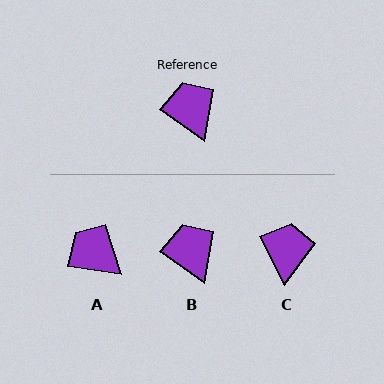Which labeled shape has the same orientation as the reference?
B.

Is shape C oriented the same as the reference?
No, it is off by about 27 degrees.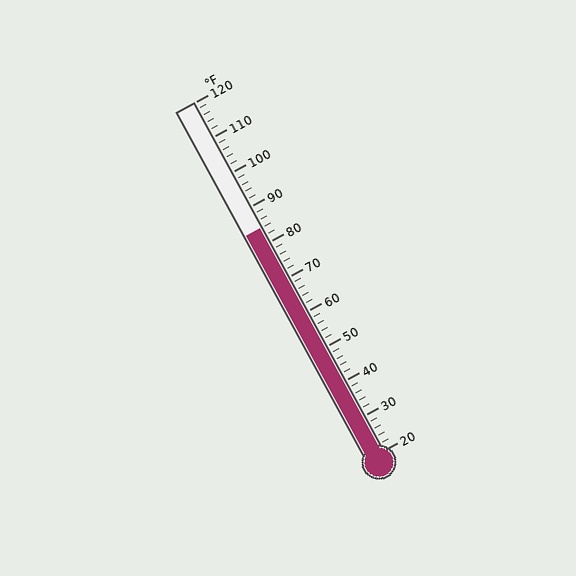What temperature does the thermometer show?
The thermometer shows approximately 84°F.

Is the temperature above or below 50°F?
The temperature is above 50°F.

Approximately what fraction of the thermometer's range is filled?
The thermometer is filled to approximately 65% of its range.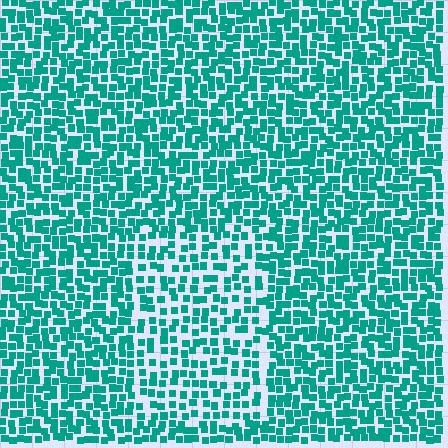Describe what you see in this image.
The image contains small teal elements arranged at two different densities. A rectangle-shaped region is visible where the elements are less densely packed than the surrounding area.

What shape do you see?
I see a rectangle.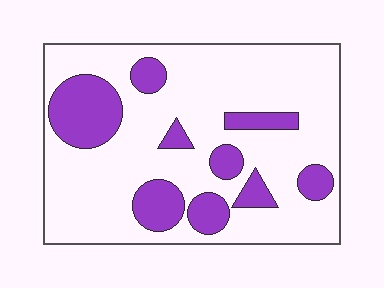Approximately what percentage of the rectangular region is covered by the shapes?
Approximately 25%.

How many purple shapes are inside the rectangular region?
9.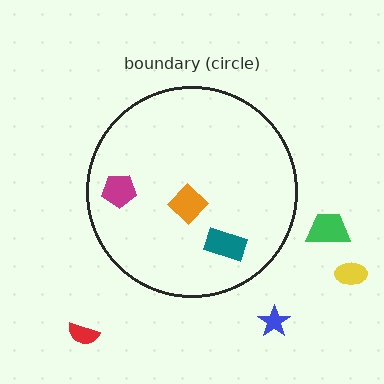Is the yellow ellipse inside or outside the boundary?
Outside.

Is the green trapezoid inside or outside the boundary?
Outside.